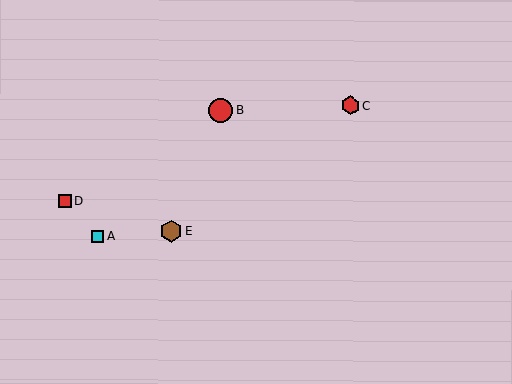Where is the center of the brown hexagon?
The center of the brown hexagon is at (171, 231).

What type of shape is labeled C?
Shape C is a red hexagon.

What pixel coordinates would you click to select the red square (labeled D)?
Click at (65, 201) to select the red square D.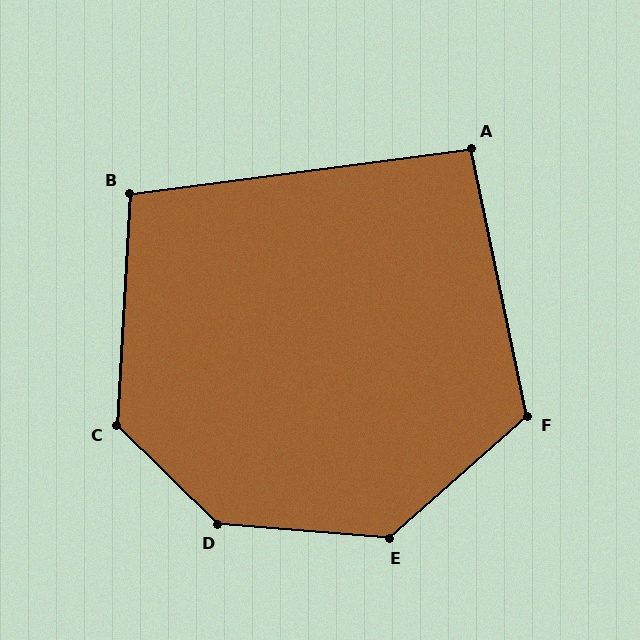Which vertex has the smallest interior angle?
A, at approximately 94 degrees.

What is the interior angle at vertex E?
Approximately 134 degrees (obtuse).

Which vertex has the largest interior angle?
D, at approximately 140 degrees.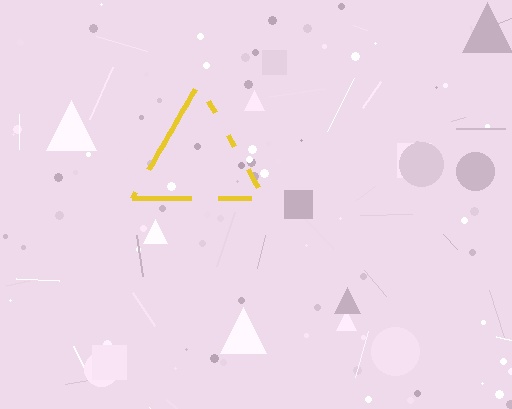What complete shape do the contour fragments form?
The contour fragments form a triangle.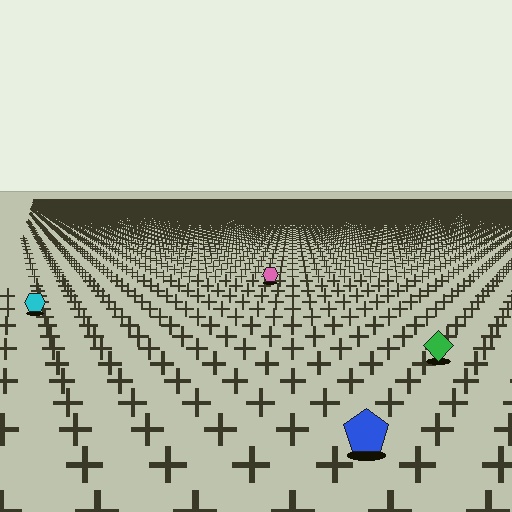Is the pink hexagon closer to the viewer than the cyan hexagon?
No. The cyan hexagon is closer — you can tell from the texture gradient: the ground texture is coarser near it.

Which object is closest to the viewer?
The blue pentagon is closest. The texture marks near it are larger and more spread out.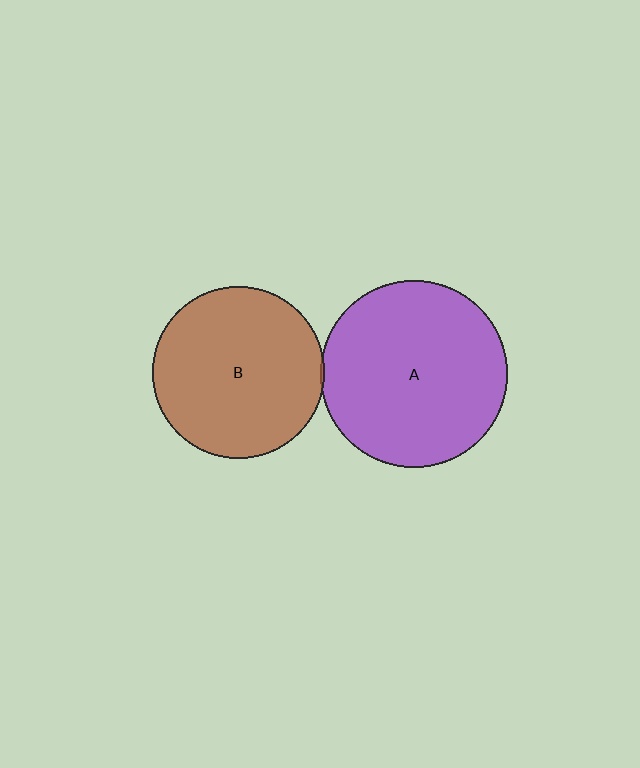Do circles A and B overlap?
Yes.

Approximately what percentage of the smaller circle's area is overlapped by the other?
Approximately 5%.